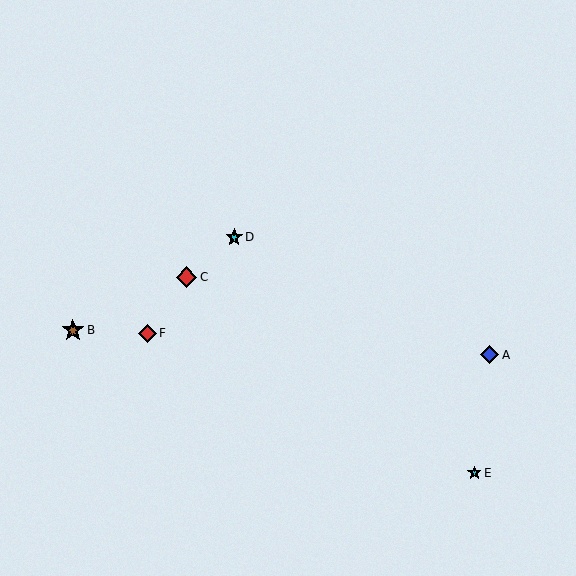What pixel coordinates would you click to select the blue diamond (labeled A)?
Click at (490, 355) to select the blue diamond A.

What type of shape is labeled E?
Shape E is a cyan star.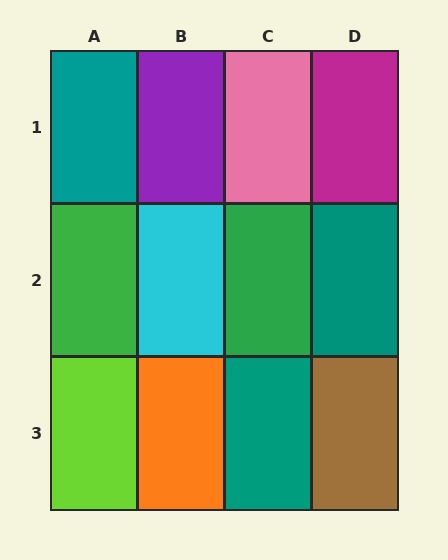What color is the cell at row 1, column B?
Purple.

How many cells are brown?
1 cell is brown.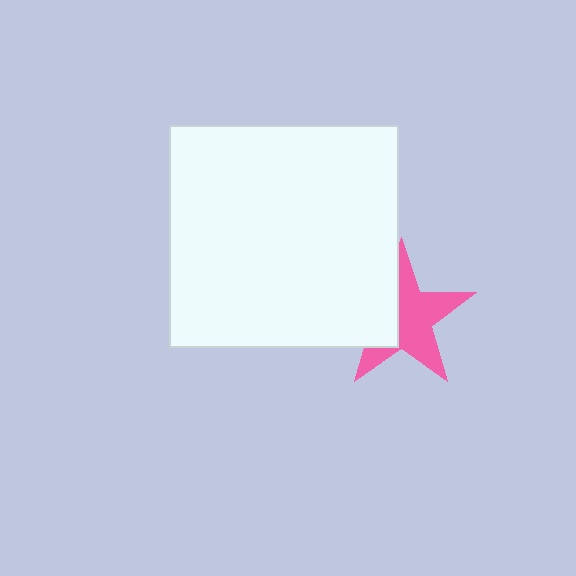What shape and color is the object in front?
The object in front is a white rectangle.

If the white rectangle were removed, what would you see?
You would see the complete pink star.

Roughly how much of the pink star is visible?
About half of it is visible (roughly 61%).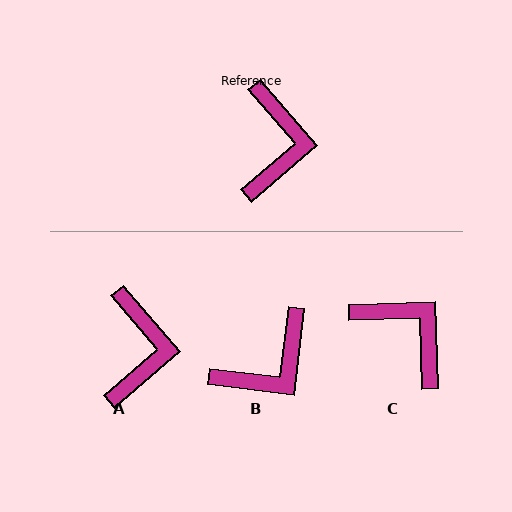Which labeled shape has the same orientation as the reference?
A.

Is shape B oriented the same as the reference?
No, it is off by about 48 degrees.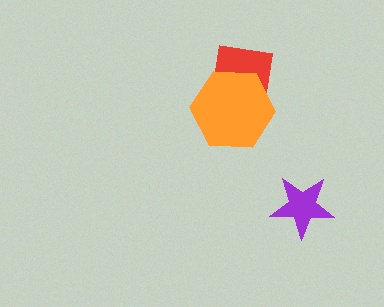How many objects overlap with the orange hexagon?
1 object overlaps with the orange hexagon.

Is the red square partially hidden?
Yes, it is partially covered by another shape.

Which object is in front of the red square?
The orange hexagon is in front of the red square.